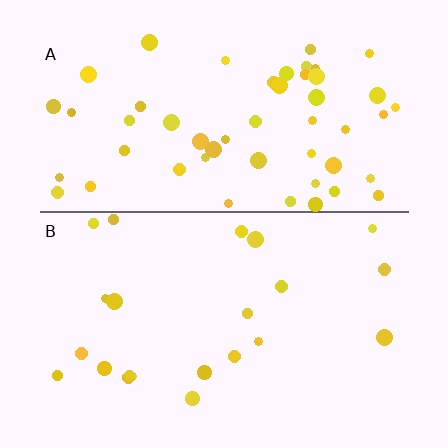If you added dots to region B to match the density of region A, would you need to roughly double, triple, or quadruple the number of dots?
Approximately double.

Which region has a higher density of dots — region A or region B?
A (the top).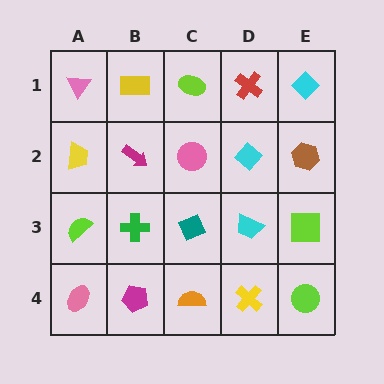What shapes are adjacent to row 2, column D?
A red cross (row 1, column D), a cyan trapezoid (row 3, column D), a pink circle (row 2, column C), a brown hexagon (row 2, column E).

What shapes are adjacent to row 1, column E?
A brown hexagon (row 2, column E), a red cross (row 1, column D).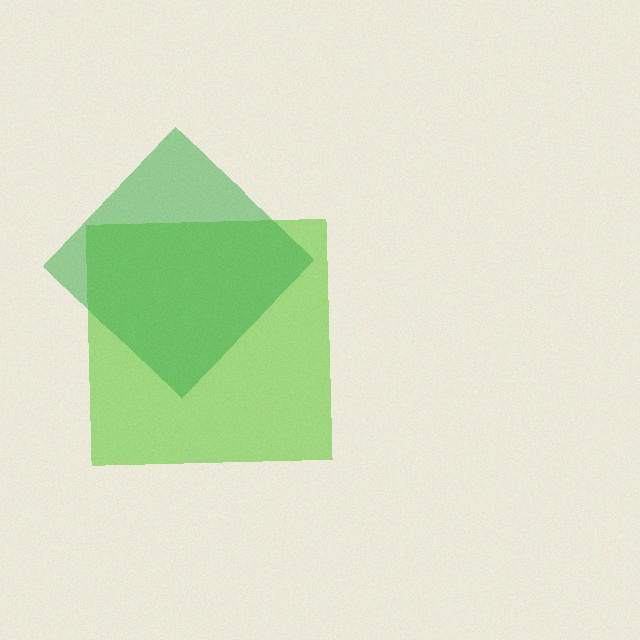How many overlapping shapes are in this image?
There are 2 overlapping shapes in the image.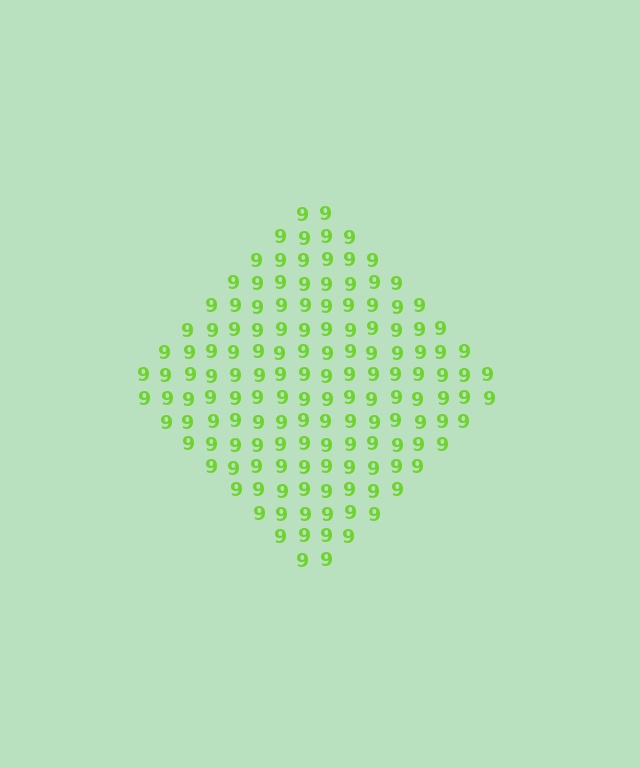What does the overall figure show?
The overall figure shows a diamond.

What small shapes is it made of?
It is made of small digit 9's.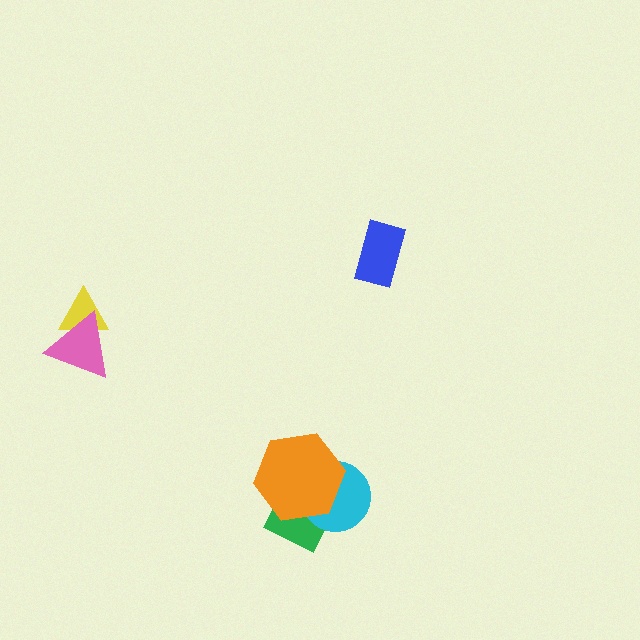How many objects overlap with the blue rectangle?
0 objects overlap with the blue rectangle.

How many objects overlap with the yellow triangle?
1 object overlaps with the yellow triangle.